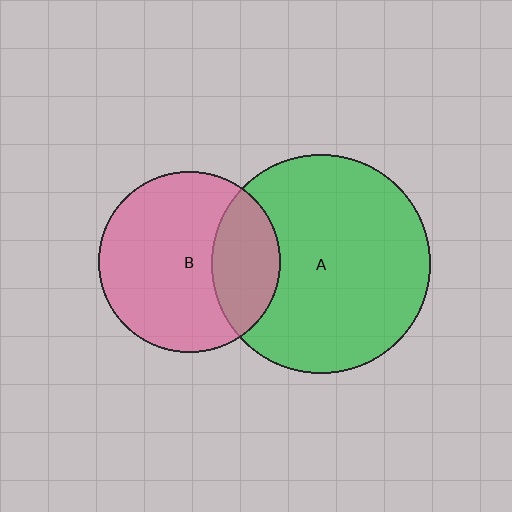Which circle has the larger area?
Circle A (green).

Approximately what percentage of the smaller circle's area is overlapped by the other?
Approximately 25%.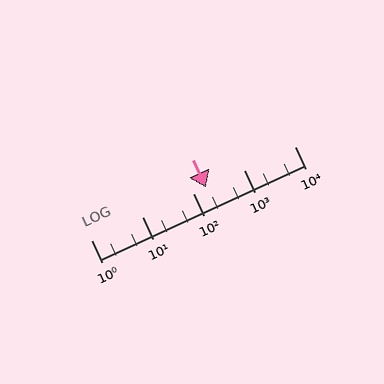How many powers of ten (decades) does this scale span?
The scale spans 4 decades, from 1 to 10000.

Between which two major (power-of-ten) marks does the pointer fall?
The pointer is between 100 and 1000.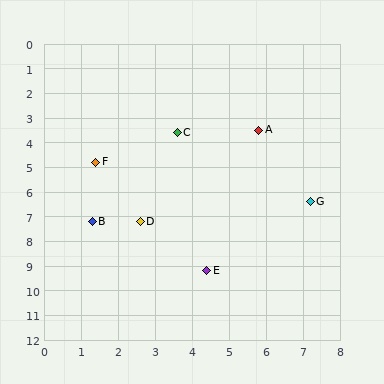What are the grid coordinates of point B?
Point B is at approximately (1.3, 7.2).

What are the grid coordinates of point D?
Point D is at approximately (2.6, 7.2).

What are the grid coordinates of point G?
Point G is at approximately (7.2, 6.4).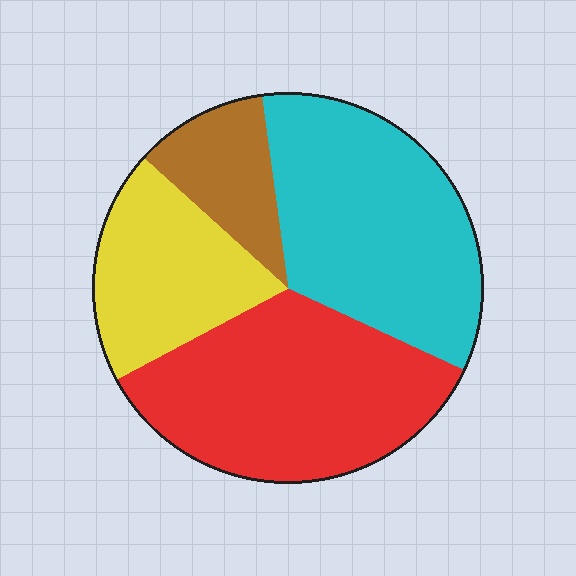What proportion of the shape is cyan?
Cyan covers 34% of the shape.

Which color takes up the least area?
Brown, at roughly 10%.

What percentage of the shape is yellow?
Yellow covers about 20% of the shape.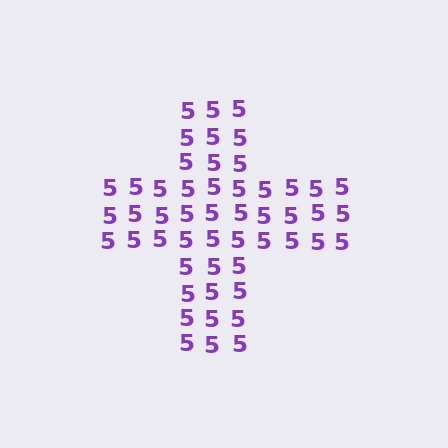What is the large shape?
The large shape is a cross.